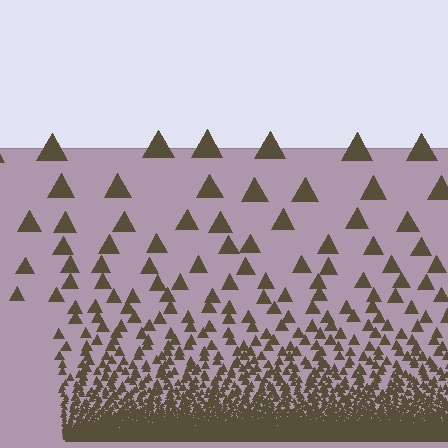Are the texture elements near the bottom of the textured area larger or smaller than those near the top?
Smaller. The gradient is inverted — elements near the bottom are smaller and denser.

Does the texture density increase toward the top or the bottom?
Density increases toward the bottom.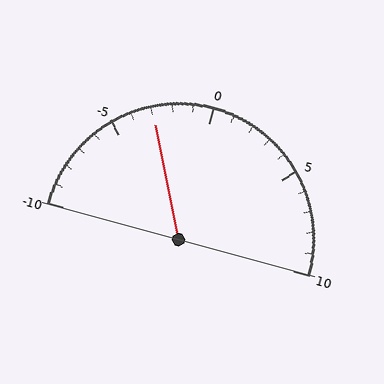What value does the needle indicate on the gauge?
The needle indicates approximately -3.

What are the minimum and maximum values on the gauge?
The gauge ranges from -10 to 10.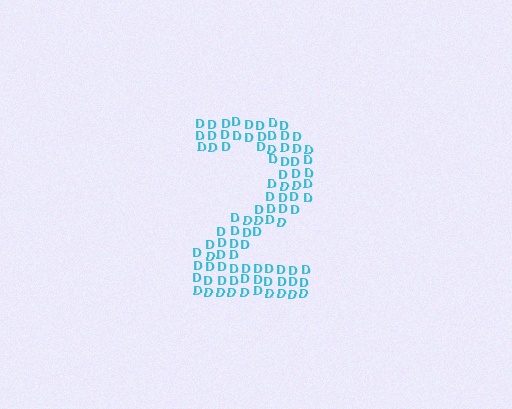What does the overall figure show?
The overall figure shows the digit 2.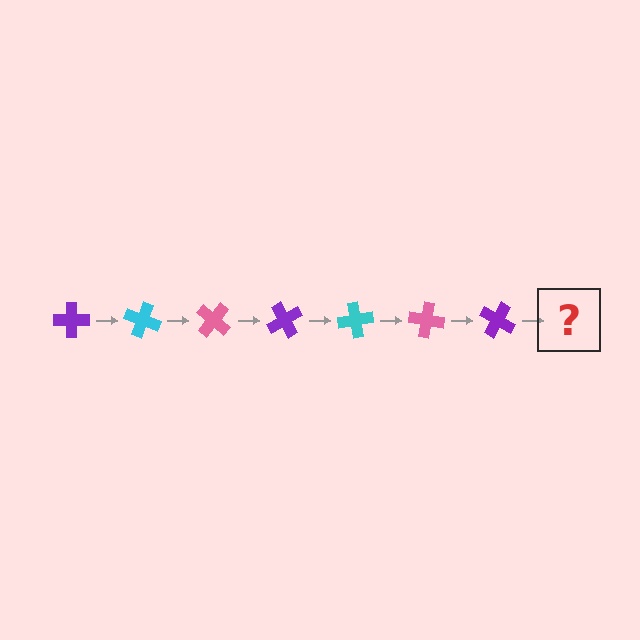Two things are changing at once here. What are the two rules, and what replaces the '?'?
The two rules are that it rotates 20 degrees each step and the color cycles through purple, cyan, and pink. The '?' should be a cyan cross, rotated 140 degrees from the start.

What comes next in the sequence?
The next element should be a cyan cross, rotated 140 degrees from the start.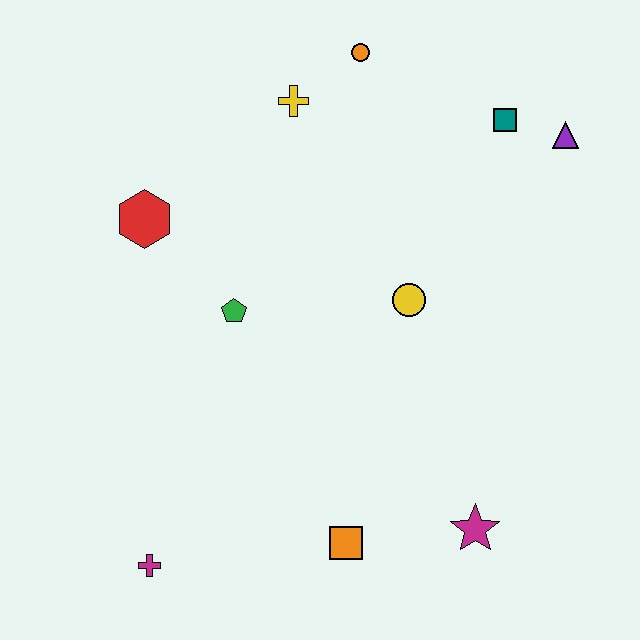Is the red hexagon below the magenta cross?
No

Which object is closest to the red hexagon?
The green pentagon is closest to the red hexagon.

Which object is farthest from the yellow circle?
The magenta cross is farthest from the yellow circle.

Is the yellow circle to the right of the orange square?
Yes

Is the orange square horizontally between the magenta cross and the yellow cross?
No